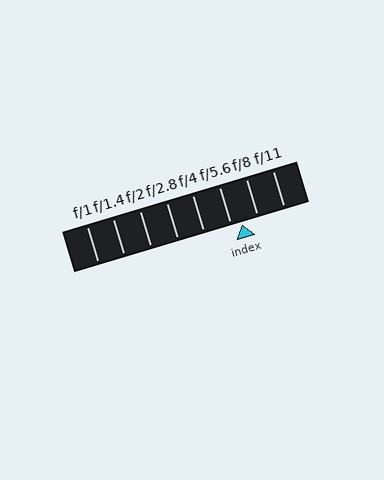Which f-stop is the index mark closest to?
The index mark is closest to f/5.6.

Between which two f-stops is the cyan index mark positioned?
The index mark is between f/5.6 and f/8.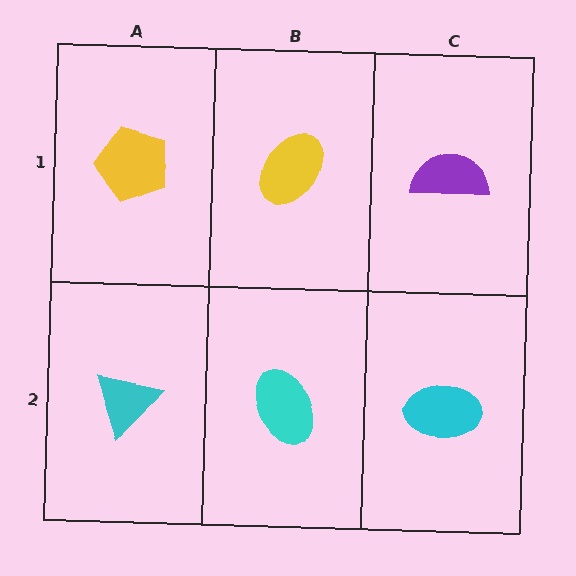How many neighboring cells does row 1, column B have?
3.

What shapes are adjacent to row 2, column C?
A purple semicircle (row 1, column C), a cyan ellipse (row 2, column B).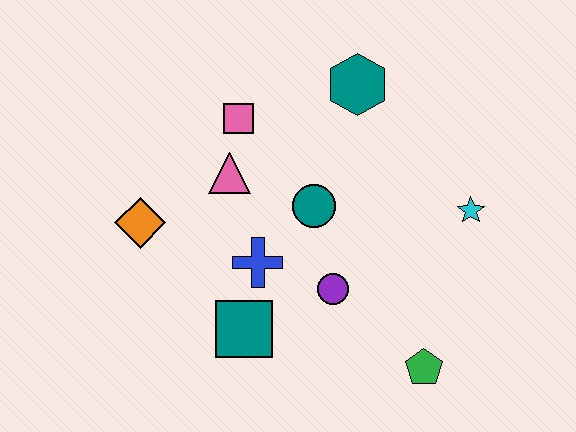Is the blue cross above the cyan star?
No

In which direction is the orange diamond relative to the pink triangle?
The orange diamond is to the left of the pink triangle.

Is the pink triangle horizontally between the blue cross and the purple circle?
No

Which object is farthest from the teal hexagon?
The green pentagon is farthest from the teal hexagon.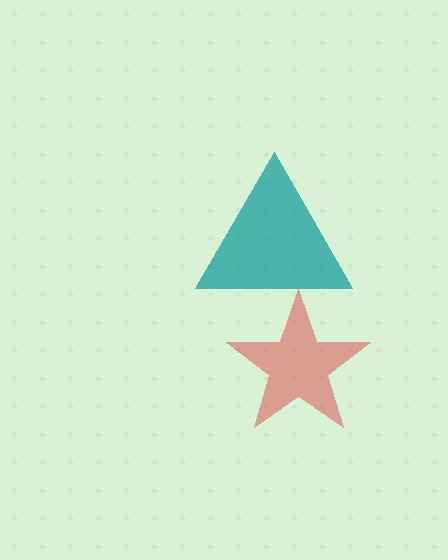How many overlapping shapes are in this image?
There are 2 overlapping shapes in the image.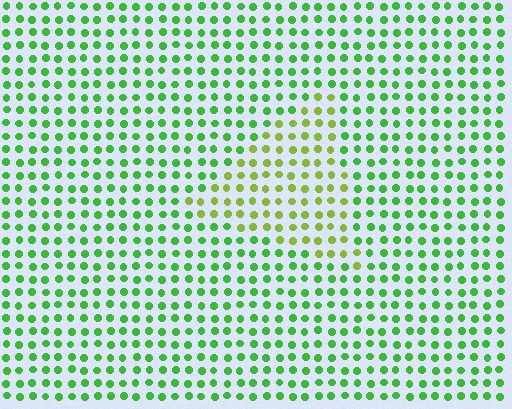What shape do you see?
I see a triangle.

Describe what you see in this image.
The image is filled with small green elements in a uniform arrangement. A triangle-shaped region is visible where the elements are tinted to a slightly different hue, forming a subtle color boundary.